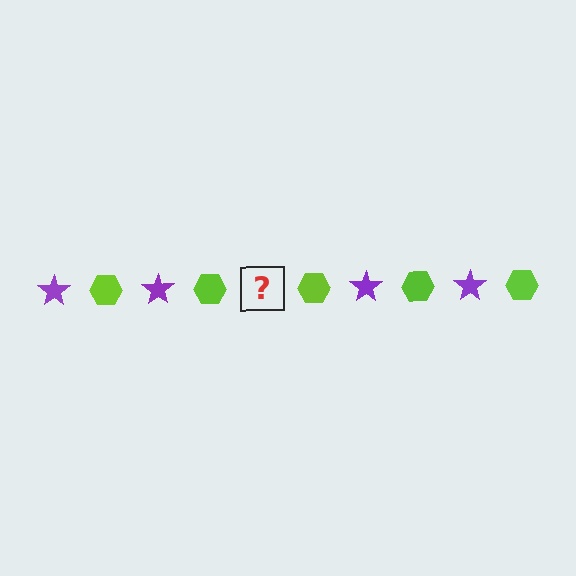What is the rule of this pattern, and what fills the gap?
The rule is that the pattern alternates between purple star and lime hexagon. The gap should be filled with a purple star.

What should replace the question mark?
The question mark should be replaced with a purple star.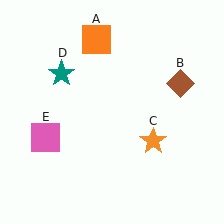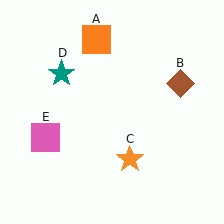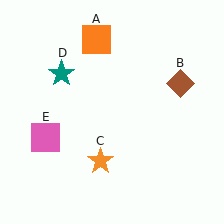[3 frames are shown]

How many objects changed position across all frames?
1 object changed position: orange star (object C).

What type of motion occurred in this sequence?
The orange star (object C) rotated clockwise around the center of the scene.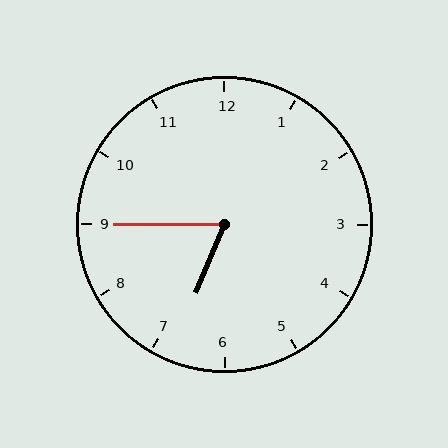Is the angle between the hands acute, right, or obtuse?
It is acute.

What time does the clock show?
6:45.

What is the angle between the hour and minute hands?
Approximately 68 degrees.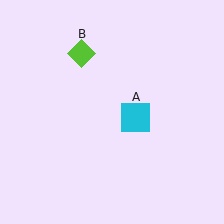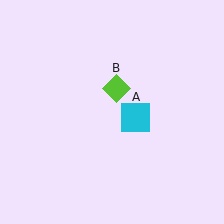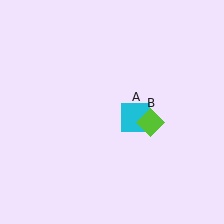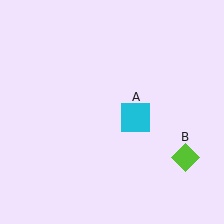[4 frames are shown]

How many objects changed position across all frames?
1 object changed position: lime diamond (object B).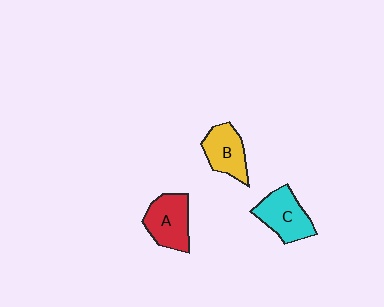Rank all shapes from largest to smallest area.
From largest to smallest: C (cyan), A (red), B (yellow).